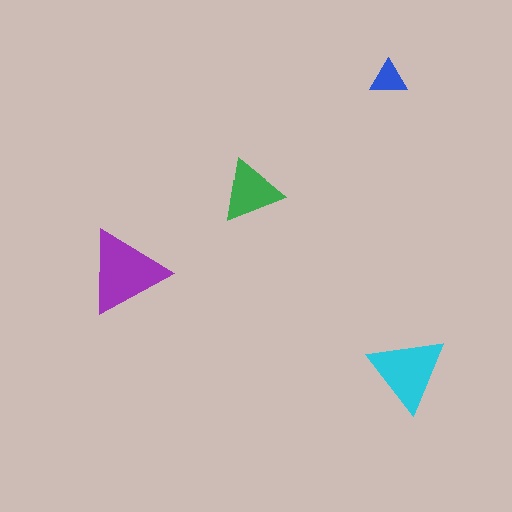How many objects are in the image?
There are 4 objects in the image.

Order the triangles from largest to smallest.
the purple one, the cyan one, the green one, the blue one.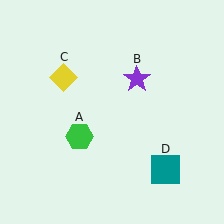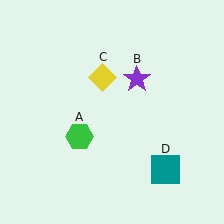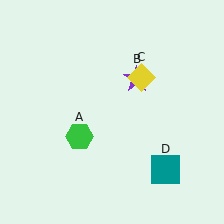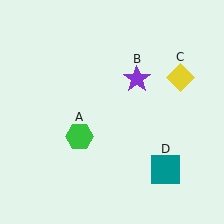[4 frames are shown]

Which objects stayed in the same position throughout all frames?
Green hexagon (object A) and purple star (object B) and teal square (object D) remained stationary.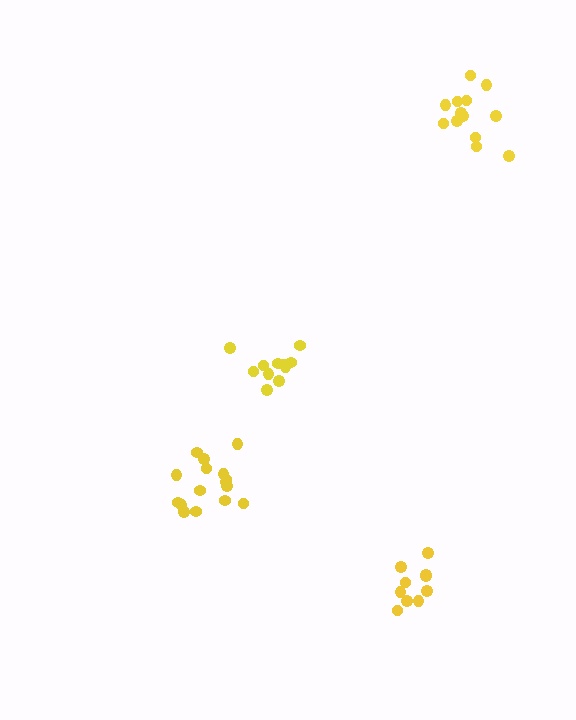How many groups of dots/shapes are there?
There are 4 groups.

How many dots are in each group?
Group 1: 10 dots, Group 2: 11 dots, Group 3: 16 dots, Group 4: 13 dots (50 total).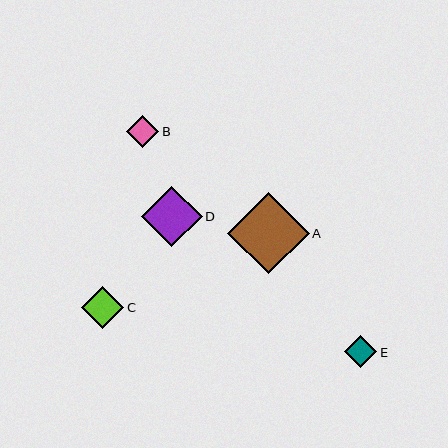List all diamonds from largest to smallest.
From largest to smallest: A, D, C, E, B.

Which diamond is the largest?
Diamond A is the largest with a size of approximately 82 pixels.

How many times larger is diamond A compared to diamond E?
Diamond A is approximately 2.5 times the size of diamond E.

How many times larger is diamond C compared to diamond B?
Diamond C is approximately 1.3 times the size of diamond B.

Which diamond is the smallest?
Diamond B is the smallest with a size of approximately 32 pixels.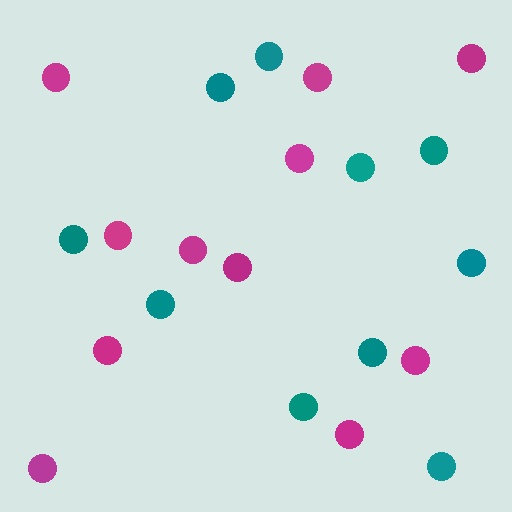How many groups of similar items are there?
There are 2 groups: one group of teal circles (10) and one group of magenta circles (11).